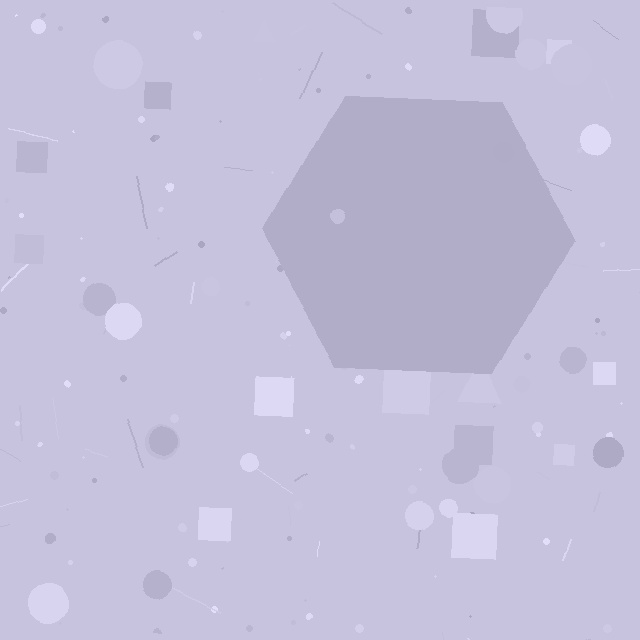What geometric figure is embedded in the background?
A hexagon is embedded in the background.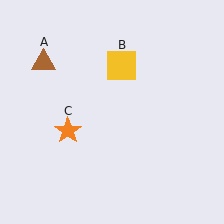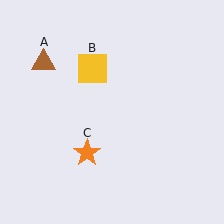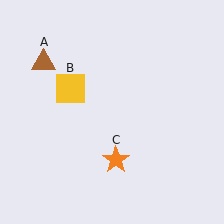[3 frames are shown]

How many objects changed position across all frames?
2 objects changed position: yellow square (object B), orange star (object C).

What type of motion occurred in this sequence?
The yellow square (object B), orange star (object C) rotated counterclockwise around the center of the scene.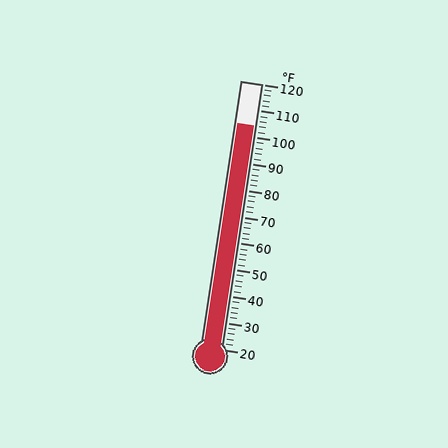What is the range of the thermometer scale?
The thermometer scale ranges from 20°F to 120°F.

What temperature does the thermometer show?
The thermometer shows approximately 104°F.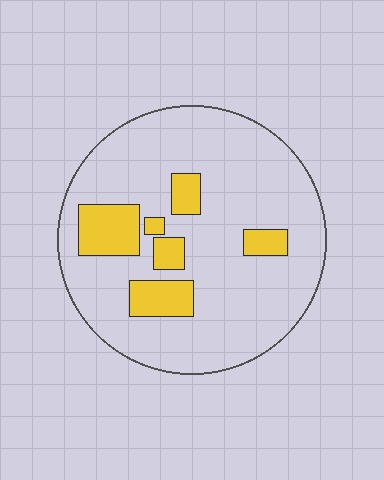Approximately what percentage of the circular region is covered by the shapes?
Approximately 15%.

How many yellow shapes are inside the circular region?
6.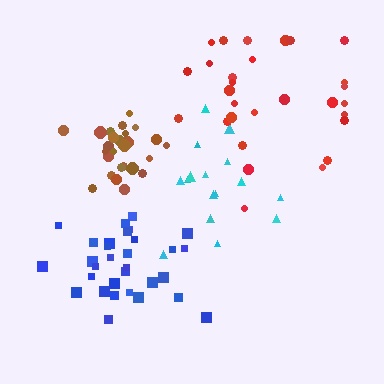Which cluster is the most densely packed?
Brown.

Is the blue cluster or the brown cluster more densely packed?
Brown.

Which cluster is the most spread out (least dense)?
Red.